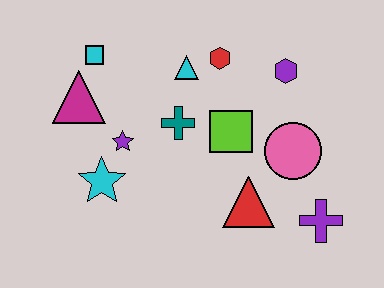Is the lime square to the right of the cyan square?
Yes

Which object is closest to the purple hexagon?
The red hexagon is closest to the purple hexagon.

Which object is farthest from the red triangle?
The cyan square is farthest from the red triangle.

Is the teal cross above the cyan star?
Yes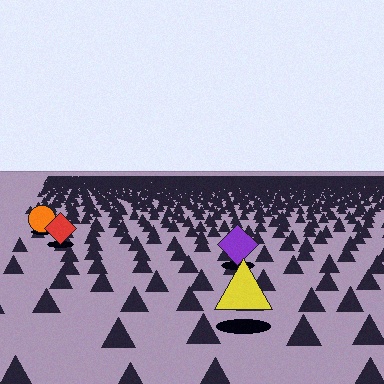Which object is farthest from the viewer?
The orange circle is farthest from the viewer. It appears smaller and the ground texture around it is denser.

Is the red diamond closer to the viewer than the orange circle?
Yes. The red diamond is closer — you can tell from the texture gradient: the ground texture is coarser near it.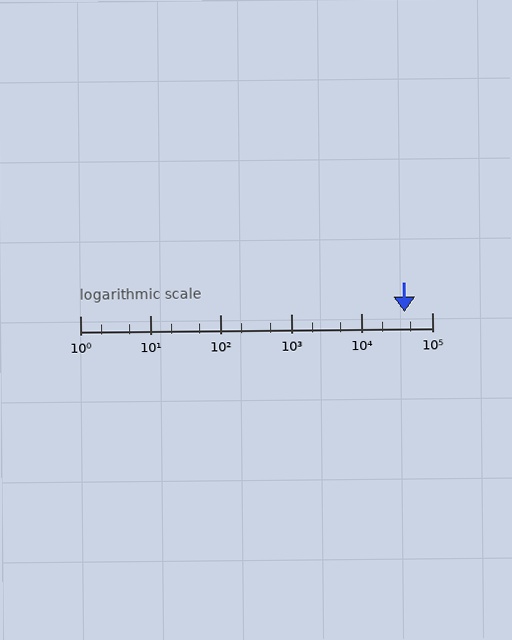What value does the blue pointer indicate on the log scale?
The pointer indicates approximately 41000.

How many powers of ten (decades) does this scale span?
The scale spans 5 decades, from 1 to 100000.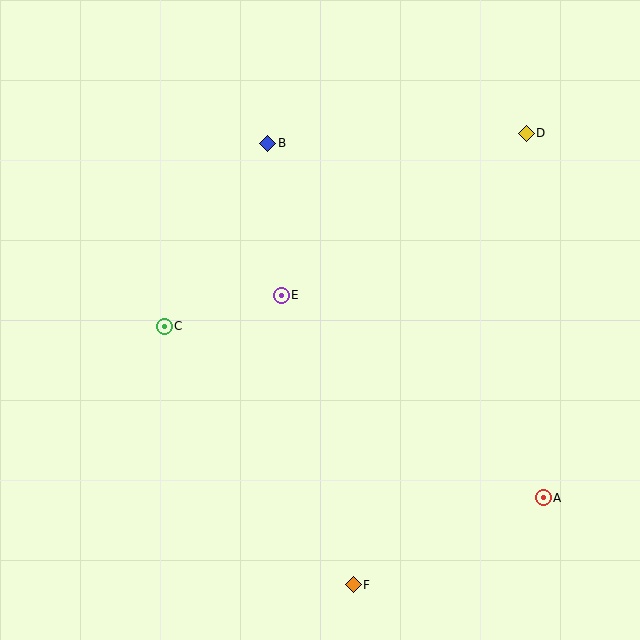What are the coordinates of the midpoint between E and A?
The midpoint between E and A is at (412, 397).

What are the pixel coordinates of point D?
Point D is at (526, 133).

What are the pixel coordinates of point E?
Point E is at (281, 295).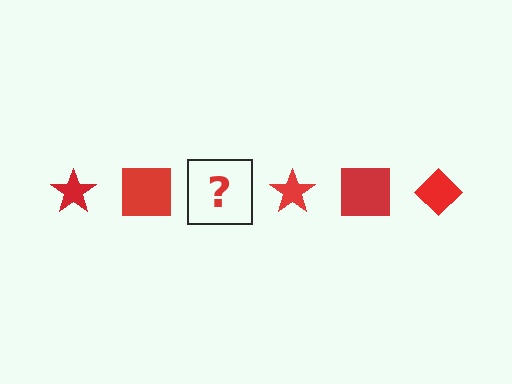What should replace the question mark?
The question mark should be replaced with a red diamond.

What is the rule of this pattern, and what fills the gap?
The rule is that the pattern cycles through star, square, diamond shapes in red. The gap should be filled with a red diamond.